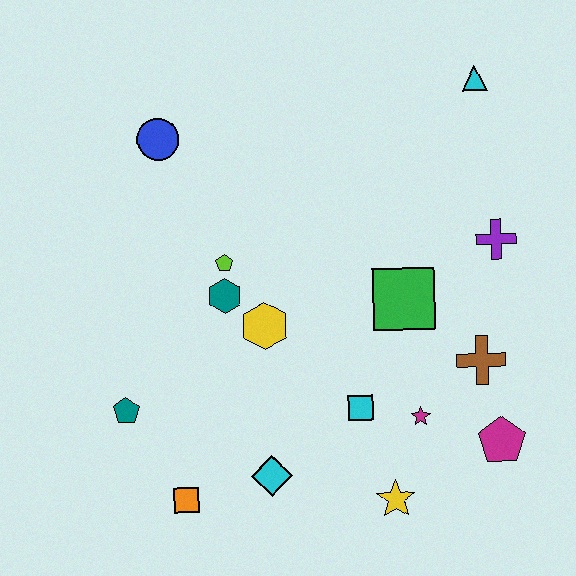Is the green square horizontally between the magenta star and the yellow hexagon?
Yes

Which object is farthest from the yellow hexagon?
The cyan triangle is farthest from the yellow hexagon.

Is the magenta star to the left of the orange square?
No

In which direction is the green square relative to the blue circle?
The green square is to the right of the blue circle.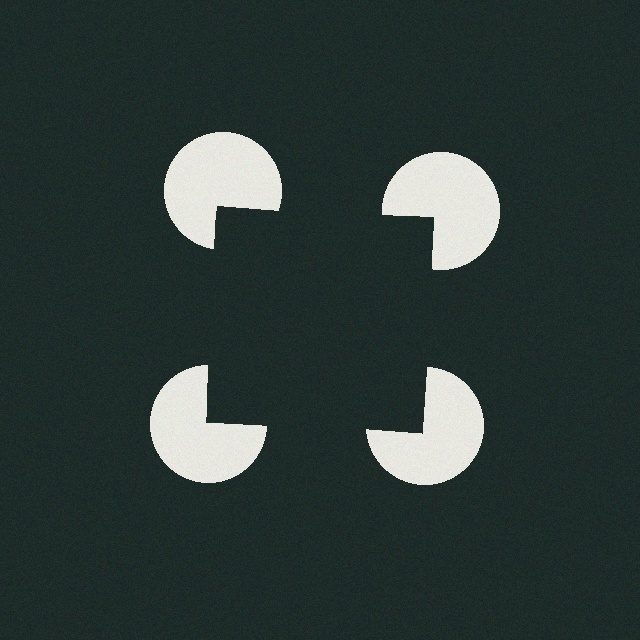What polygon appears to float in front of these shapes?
An illusory square — its edges are inferred from the aligned wedge cuts in the pac-man discs, not physically drawn.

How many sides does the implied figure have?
4 sides.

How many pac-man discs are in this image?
There are 4 — one at each vertex of the illusory square.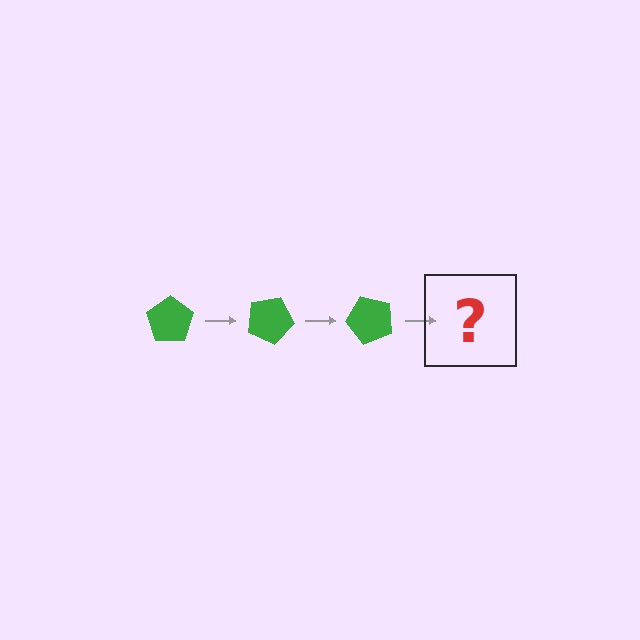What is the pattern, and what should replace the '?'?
The pattern is that the pentagon rotates 25 degrees each step. The '?' should be a green pentagon rotated 75 degrees.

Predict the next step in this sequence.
The next step is a green pentagon rotated 75 degrees.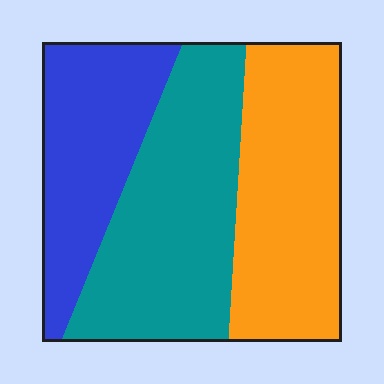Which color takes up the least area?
Blue, at roughly 25%.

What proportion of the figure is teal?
Teal covers about 40% of the figure.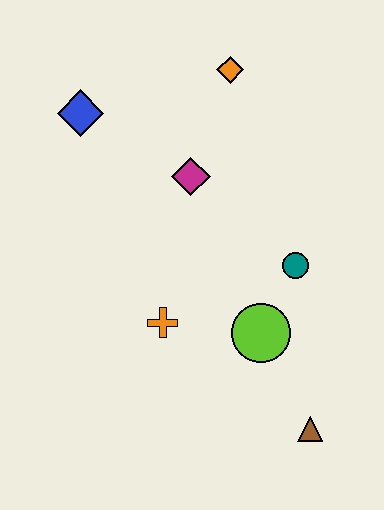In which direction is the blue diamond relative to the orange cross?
The blue diamond is above the orange cross.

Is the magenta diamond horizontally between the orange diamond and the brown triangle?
No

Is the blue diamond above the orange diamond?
No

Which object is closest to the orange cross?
The lime circle is closest to the orange cross.